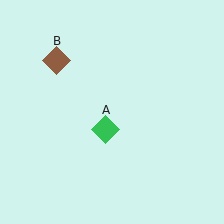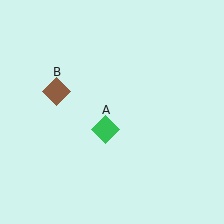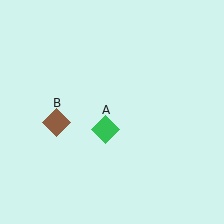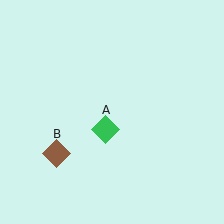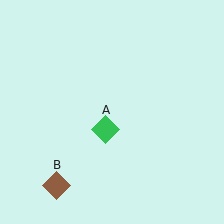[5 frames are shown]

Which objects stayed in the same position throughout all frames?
Green diamond (object A) remained stationary.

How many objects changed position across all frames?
1 object changed position: brown diamond (object B).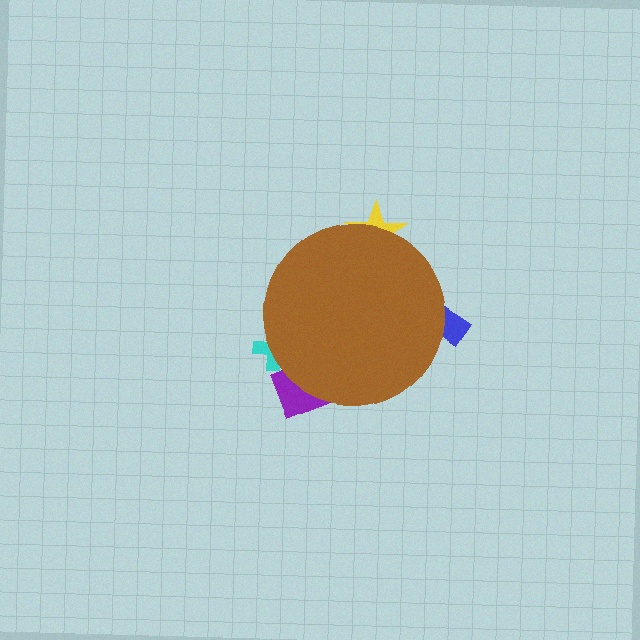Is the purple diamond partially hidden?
Yes, the purple diamond is partially hidden behind the brown circle.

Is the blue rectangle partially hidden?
Yes, the blue rectangle is partially hidden behind the brown circle.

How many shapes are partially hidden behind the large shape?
4 shapes are partially hidden.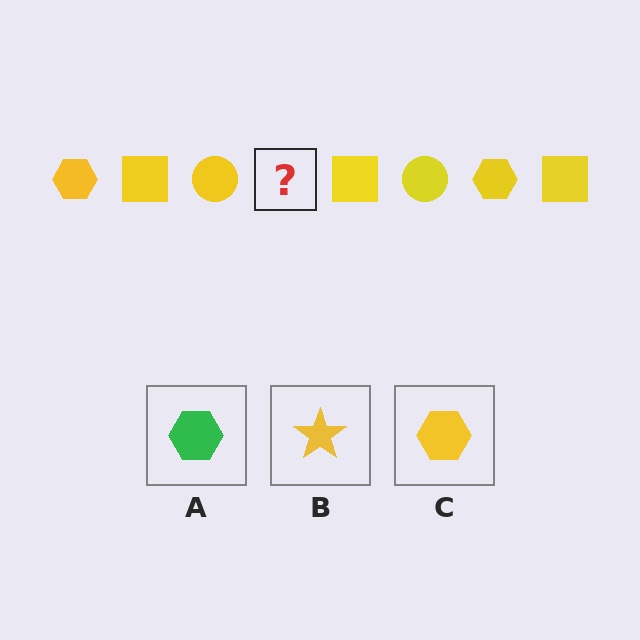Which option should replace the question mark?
Option C.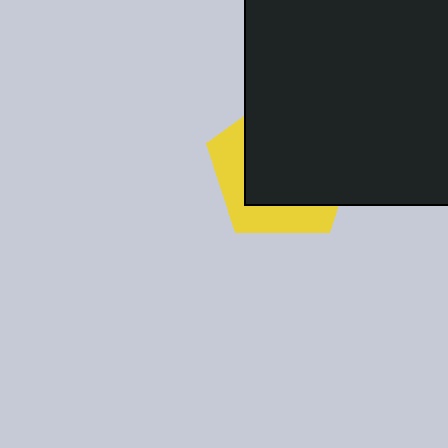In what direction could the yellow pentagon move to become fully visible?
The yellow pentagon could move toward the lower-left. That would shift it out from behind the black square entirely.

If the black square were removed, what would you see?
You would see the complete yellow pentagon.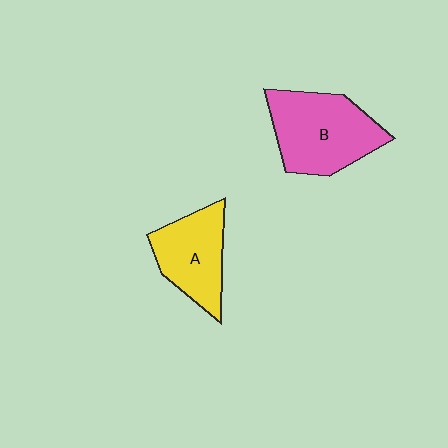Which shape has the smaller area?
Shape A (yellow).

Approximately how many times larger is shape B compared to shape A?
Approximately 1.3 times.